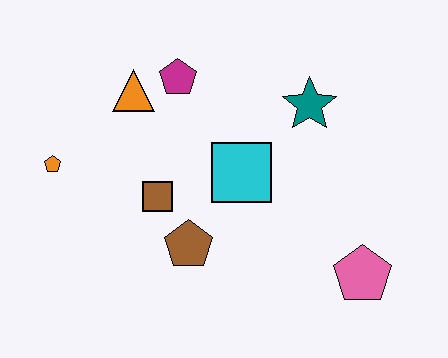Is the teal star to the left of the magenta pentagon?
No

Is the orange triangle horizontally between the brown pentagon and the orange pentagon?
Yes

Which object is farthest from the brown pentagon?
The teal star is farthest from the brown pentagon.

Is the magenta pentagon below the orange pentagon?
No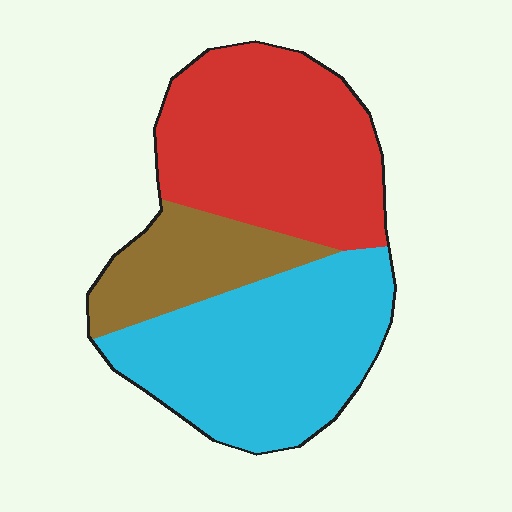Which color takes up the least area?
Brown, at roughly 20%.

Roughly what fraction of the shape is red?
Red covers roughly 40% of the shape.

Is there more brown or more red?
Red.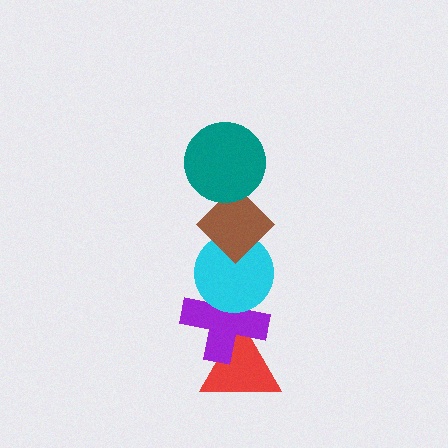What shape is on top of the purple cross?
The cyan circle is on top of the purple cross.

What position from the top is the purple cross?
The purple cross is 4th from the top.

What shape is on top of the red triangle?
The purple cross is on top of the red triangle.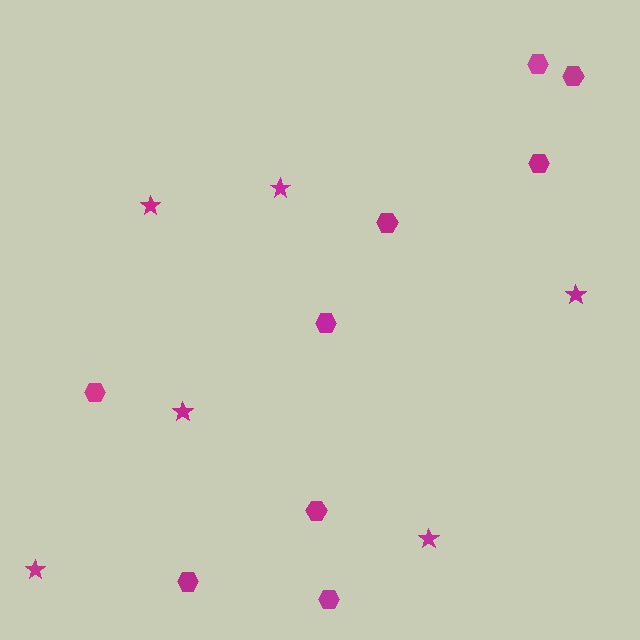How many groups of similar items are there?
There are 2 groups: one group of stars (6) and one group of hexagons (9).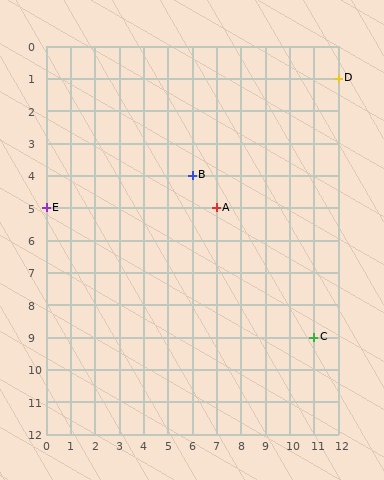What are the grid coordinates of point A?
Point A is at grid coordinates (7, 5).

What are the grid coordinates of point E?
Point E is at grid coordinates (0, 5).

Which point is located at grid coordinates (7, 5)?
Point A is at (7, 5).